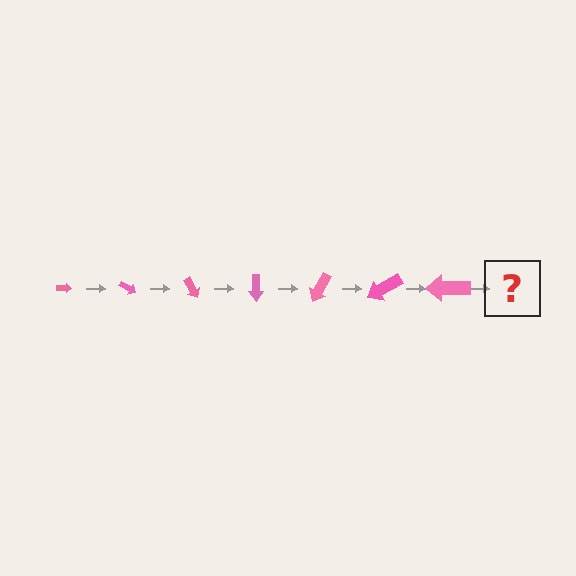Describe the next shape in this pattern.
It should be an arrow, larger than the previous one and rotated 210 degrees from the start.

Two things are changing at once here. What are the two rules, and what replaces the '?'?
The two rules are that the arrow grows larger each step and it rotates 30 degrees each step. The '?' should be an arrow, larger than the previous one and rotated 210 degrees from the start.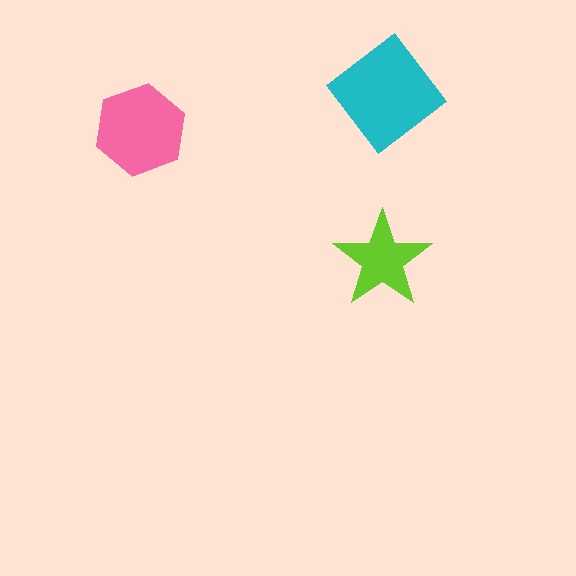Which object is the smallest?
The lime star.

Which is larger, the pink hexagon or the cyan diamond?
The cyan diamond.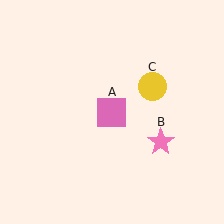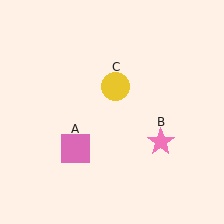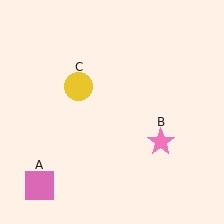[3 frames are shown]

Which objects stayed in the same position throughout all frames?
Pink star (object B) remained stationary.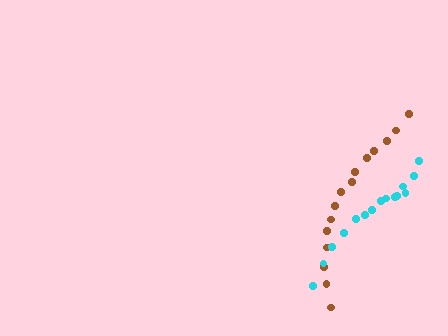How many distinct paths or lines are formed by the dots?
There are 2 distinct paths.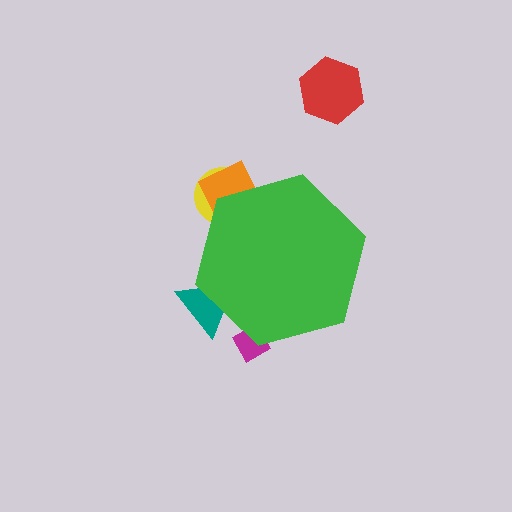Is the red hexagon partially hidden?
No, the red hexagon is fully visible.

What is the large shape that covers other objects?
A green hexagon.